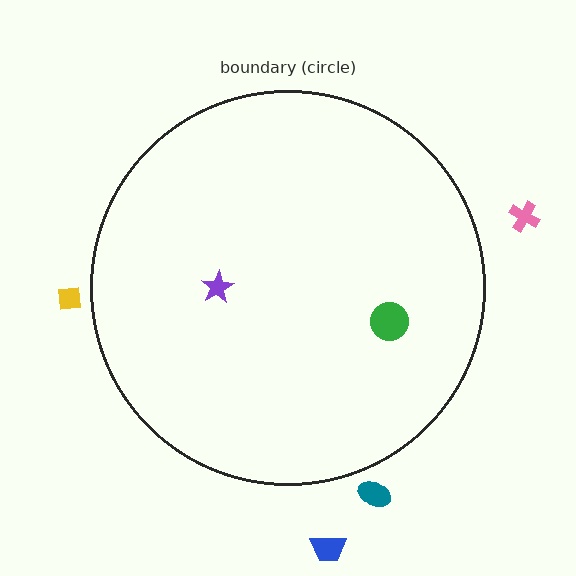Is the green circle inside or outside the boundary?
Inside.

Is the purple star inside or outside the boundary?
Inside.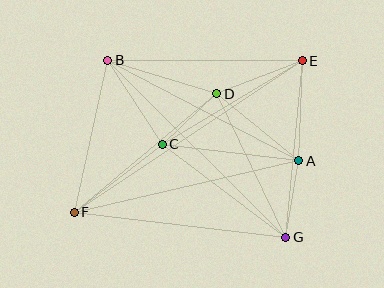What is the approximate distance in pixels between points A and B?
The distance between A and B is approximately 216 pixels.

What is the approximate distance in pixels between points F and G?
The distance between F and G is approximately 213 pixels.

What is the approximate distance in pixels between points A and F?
The distance between A and F is approximately 231 pixels.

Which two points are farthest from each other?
Points E and F are farthest from each other.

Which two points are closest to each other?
Points C and D are closest to each other.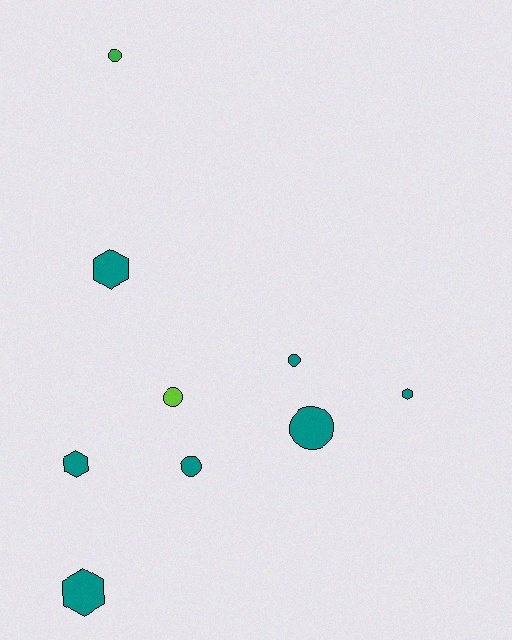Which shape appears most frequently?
Circle, with 5 objects.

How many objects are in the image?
There are 9 objects.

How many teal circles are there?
There are 3 teal circles.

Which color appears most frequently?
Teal, with 7 objects.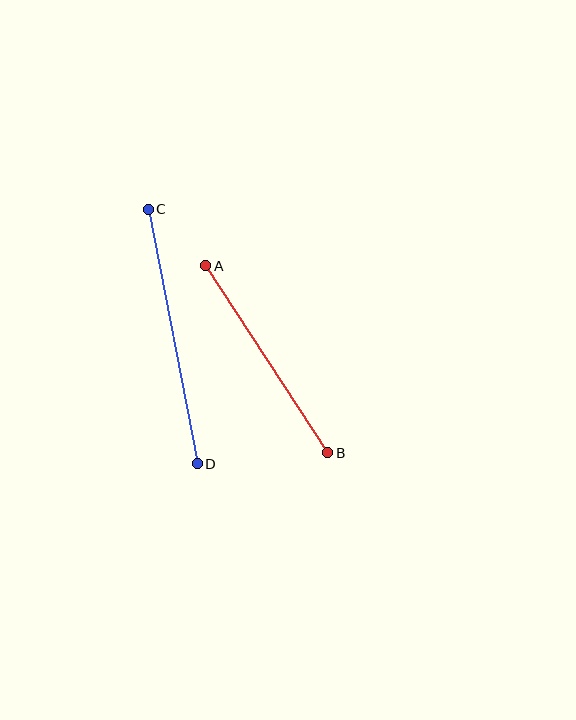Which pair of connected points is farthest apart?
Points C and D are farthest apart.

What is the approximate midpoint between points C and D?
The midpoint is at approximately (173, 337) pixels.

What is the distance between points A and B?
The distance is approximately 223 pixels.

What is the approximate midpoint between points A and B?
The midpoint is at approximately (267, 359) pixels.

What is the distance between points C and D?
The distance is approximately 259 pixels.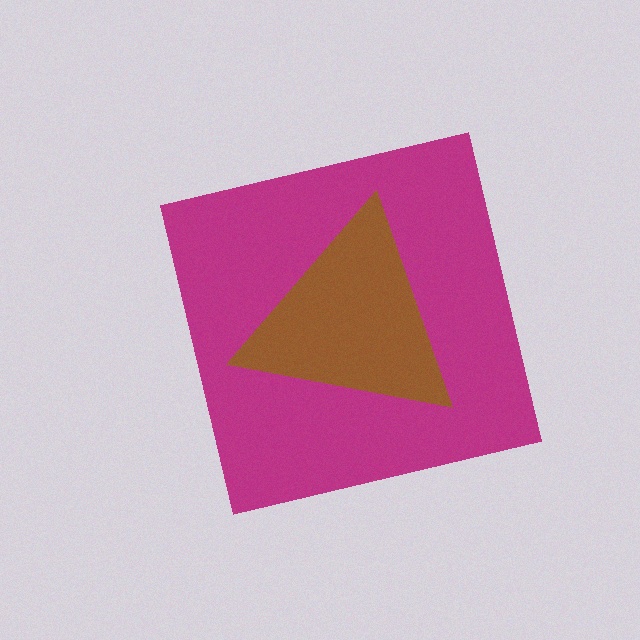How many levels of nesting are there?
2.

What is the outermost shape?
The magenta square.